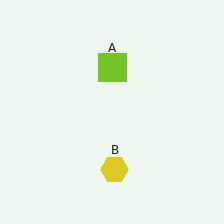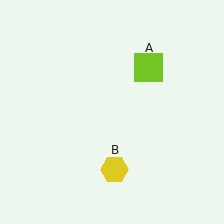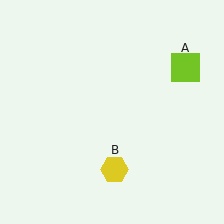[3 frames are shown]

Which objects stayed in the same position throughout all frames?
Yellow hexagon (object B) remained stationary.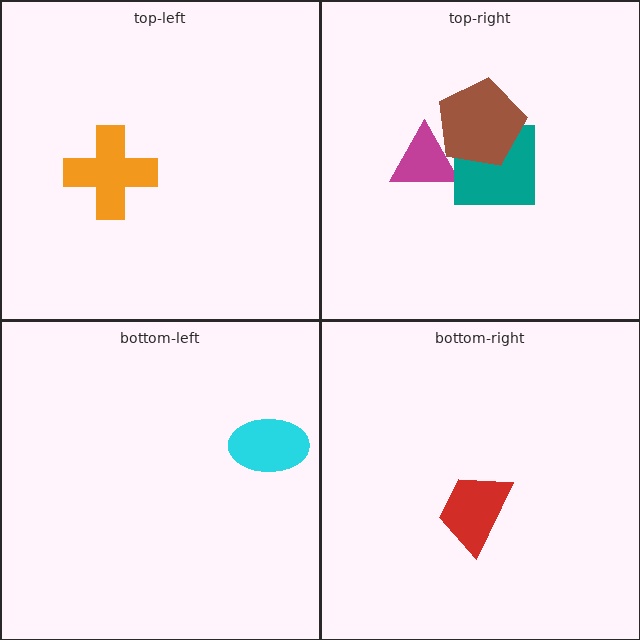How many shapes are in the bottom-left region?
1.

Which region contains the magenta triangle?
The top-right region.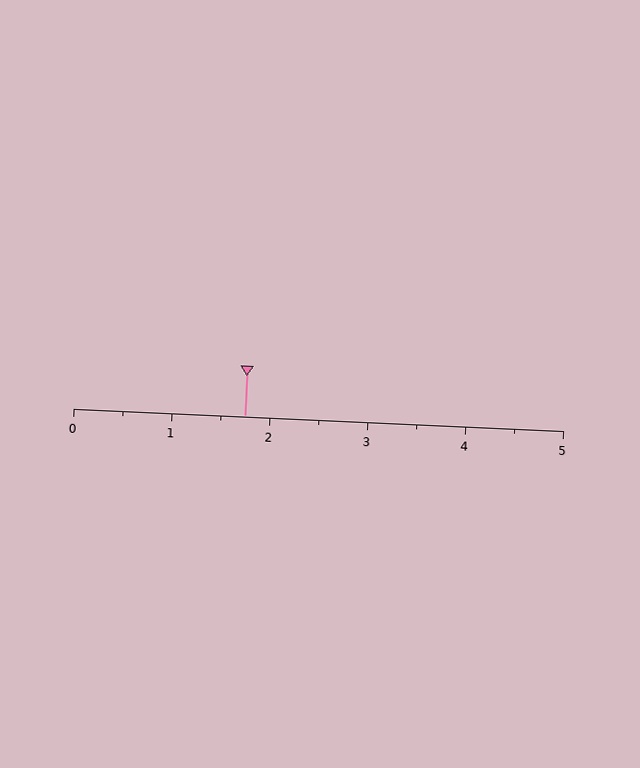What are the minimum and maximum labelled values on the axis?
The axis runs from 0 to 5.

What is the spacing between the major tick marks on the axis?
The major ticks are spaced 1 apart.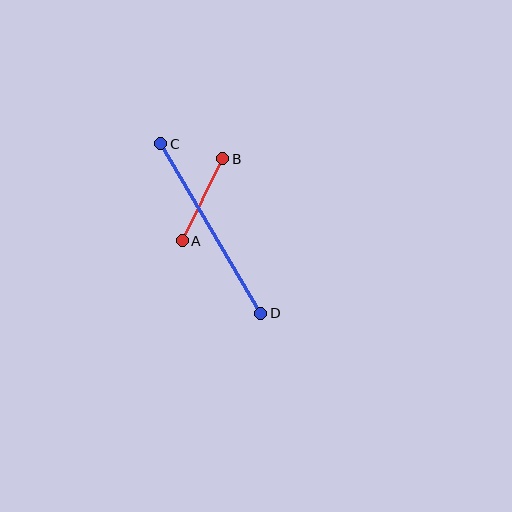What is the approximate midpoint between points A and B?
The midpoint is at approximately (202, 200) pixels.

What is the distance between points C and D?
The distance is approximately 197 pixels.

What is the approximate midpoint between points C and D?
The midpoint is at approximately (211, 229) pixels.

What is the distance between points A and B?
The distance is approximately 91 pixels.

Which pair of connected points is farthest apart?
Points C and D are farthest apart.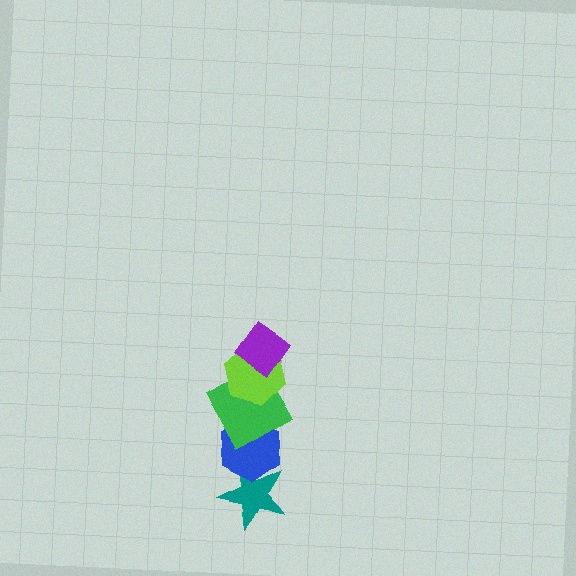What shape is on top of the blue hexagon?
The green square is on top of the blue hexagon.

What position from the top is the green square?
The green square is 3rd from the top.